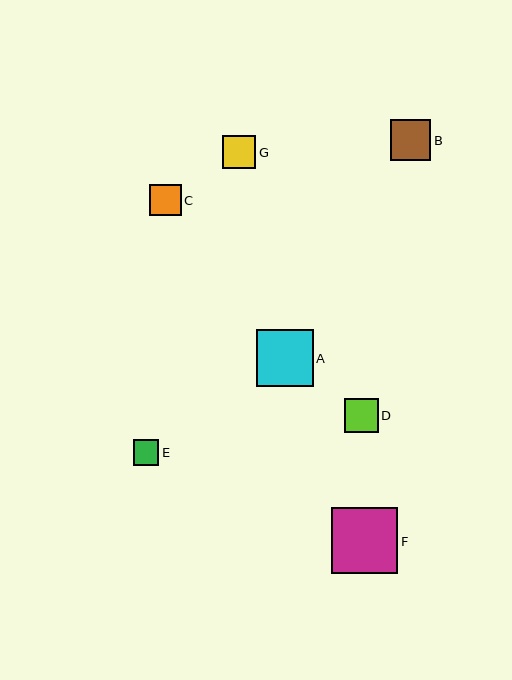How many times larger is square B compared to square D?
Square B is approximately 1.2 times the size of square D.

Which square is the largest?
Square F is the largest with a size of approximately 66 pixels.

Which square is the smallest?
Square E is the smallest with a size of approximately 25 pixels.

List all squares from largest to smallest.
From largest to smallest: F, A, B, D, G, C, E.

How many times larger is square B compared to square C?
Square B is approximately 1.3 times the size of square C.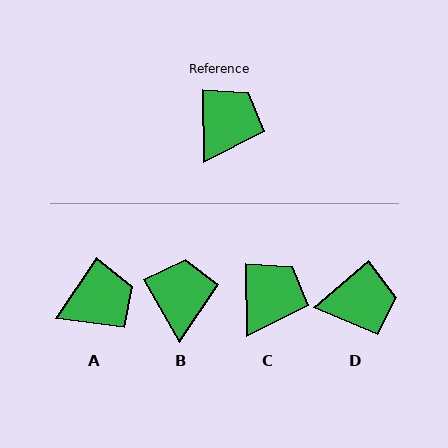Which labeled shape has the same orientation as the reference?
C.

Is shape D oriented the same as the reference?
No, it is off by about 50 degrees.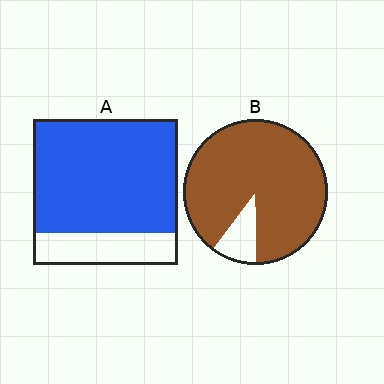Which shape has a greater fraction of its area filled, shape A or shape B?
Shape B.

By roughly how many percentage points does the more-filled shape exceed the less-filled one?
By roughly 10 percentage points (B over A).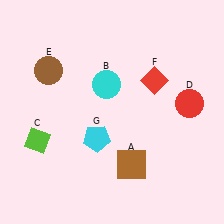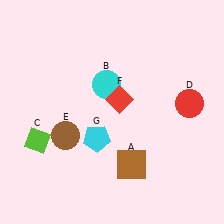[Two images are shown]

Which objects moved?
The objects that moved are: the brown circle (E), the red diamond (F).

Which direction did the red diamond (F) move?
The red diamond (F) moved left.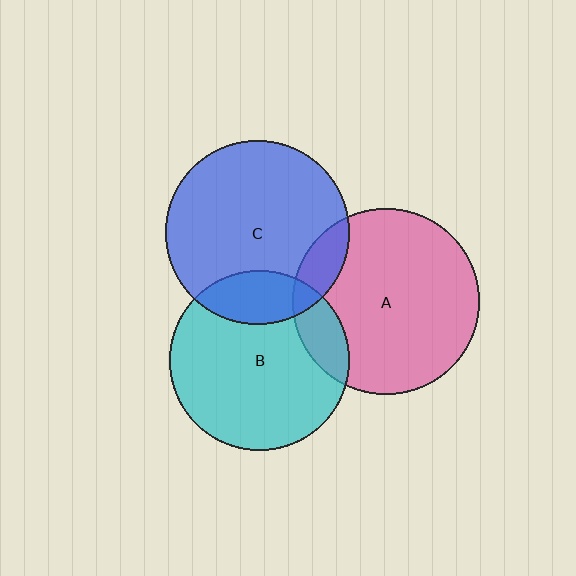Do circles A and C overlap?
Yes.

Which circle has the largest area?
Circle A (pink).